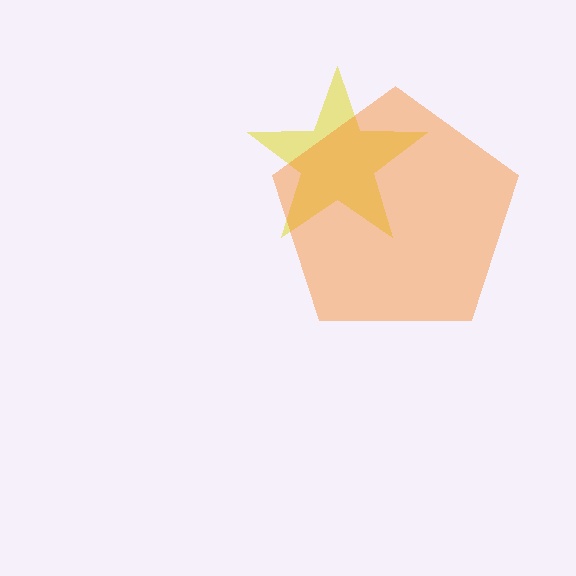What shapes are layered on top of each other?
The layered shapes are: a yellow star, an orange pentagon.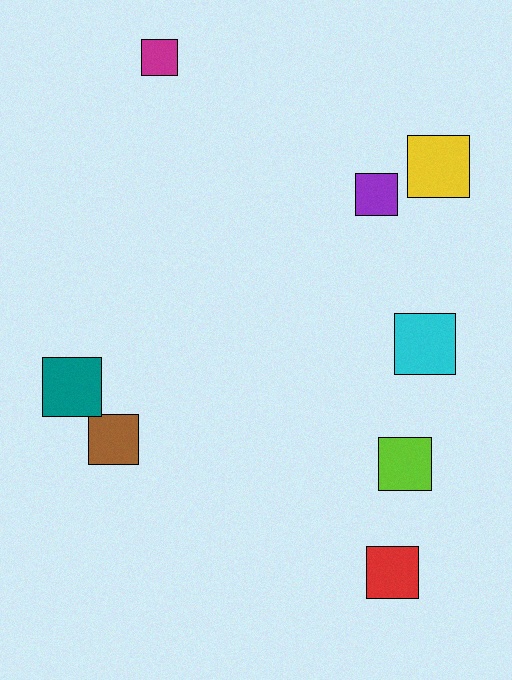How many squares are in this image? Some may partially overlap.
There are 8 squares.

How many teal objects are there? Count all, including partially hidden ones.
There is 1 teal object.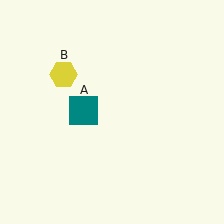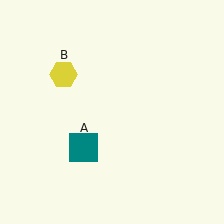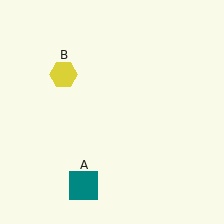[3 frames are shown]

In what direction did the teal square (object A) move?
The teal square (object A) moved down.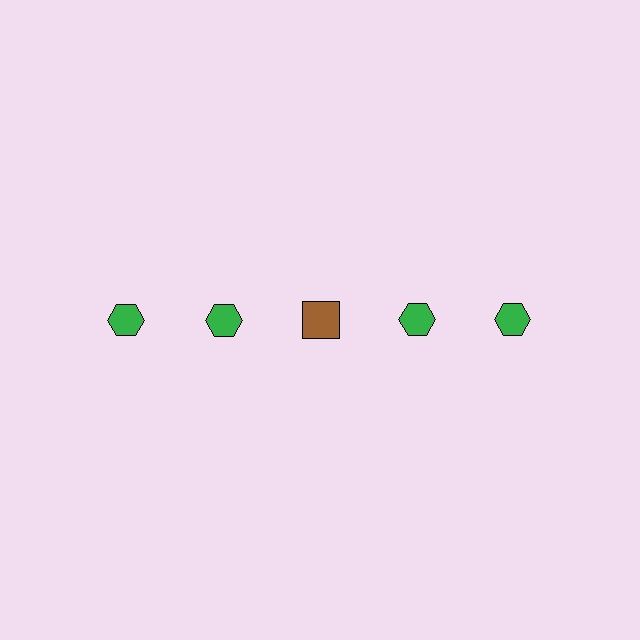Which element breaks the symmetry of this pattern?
The brown square in the top row, center column breaks the symmetry. All other shapes are green hexagons.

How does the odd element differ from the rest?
It differs in both color (brown instead of green) and shape (square instead of hexagon).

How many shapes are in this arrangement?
There are 5 shapes arranged in a grid pattern.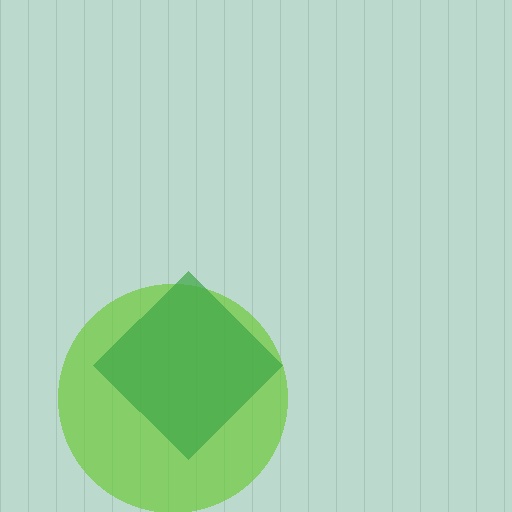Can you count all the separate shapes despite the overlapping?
Yes, there are 2 separate shapes.